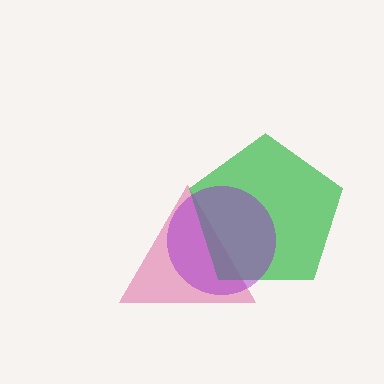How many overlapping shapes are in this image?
There are 3 overlapping shapes in the image.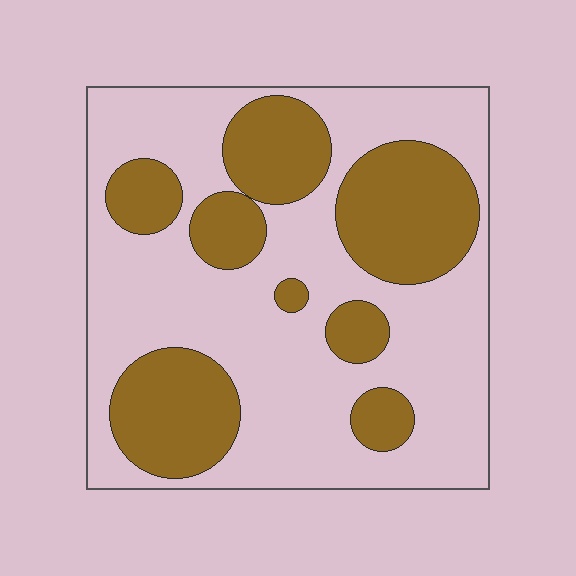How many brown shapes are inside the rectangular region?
8.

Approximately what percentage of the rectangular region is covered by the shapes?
Approximately 35%.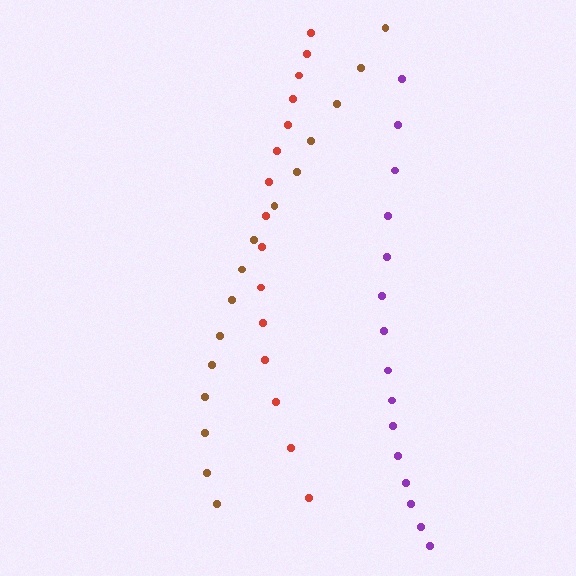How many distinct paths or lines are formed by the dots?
There are 3 distinct paths.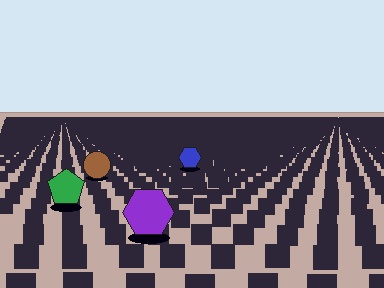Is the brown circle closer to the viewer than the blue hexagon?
Yes. The brown circle is closer — you can tell from the texture gradient: the ground texture is coarser near it.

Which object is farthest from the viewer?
The blue hexagon is farthest from the viewer. It appears smaller and the ground texture around it is denser.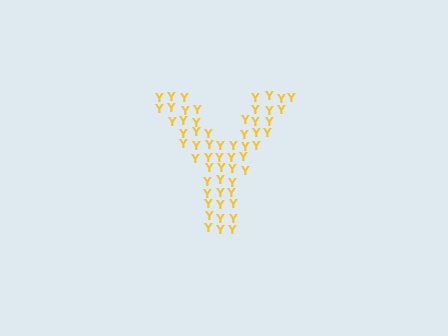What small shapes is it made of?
It is made of small letter Y's.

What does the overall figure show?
The overall figure shows the letter Y.